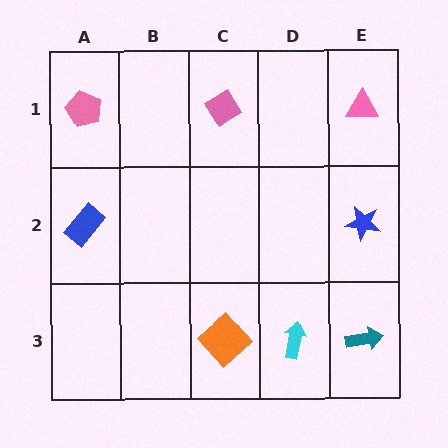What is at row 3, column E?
A teal arrow.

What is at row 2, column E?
A blue star.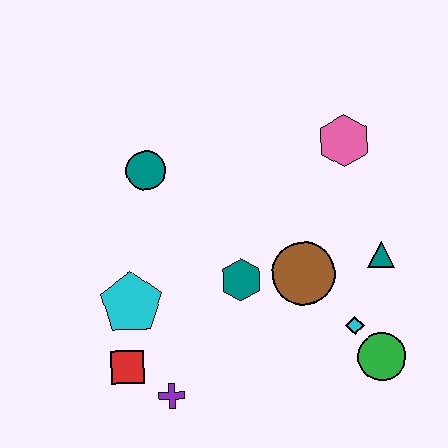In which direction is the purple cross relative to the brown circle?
The purple cross is to the left of the brown circle.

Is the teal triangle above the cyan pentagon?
Yes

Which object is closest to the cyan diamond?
The green circle is closest to the cyan diamond.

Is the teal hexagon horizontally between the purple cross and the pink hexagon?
Yes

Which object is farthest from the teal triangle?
The red square is farthest from the teal triangle.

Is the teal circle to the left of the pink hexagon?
Yes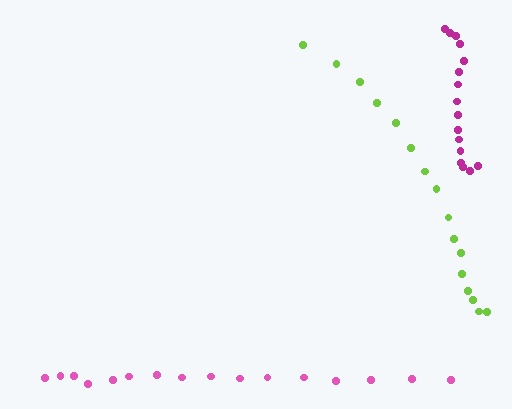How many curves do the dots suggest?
There are 3 distinct paths.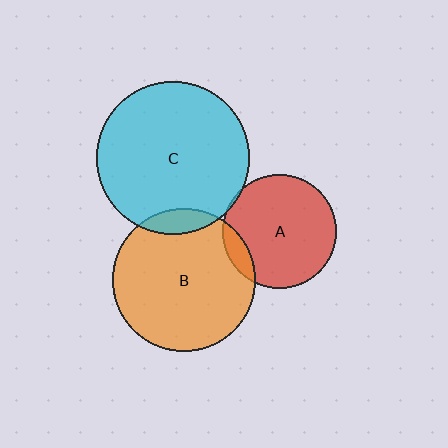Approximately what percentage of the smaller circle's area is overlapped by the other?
Approximately 10%.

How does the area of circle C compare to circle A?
Approximately 1.8 times.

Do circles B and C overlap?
Yes.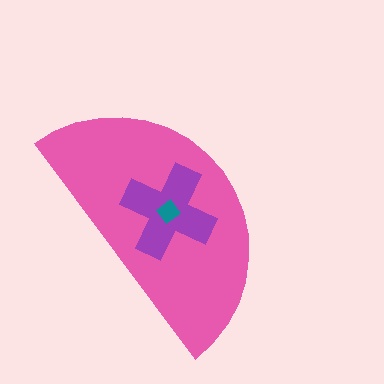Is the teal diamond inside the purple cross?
Yes.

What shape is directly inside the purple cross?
The teal diamond.